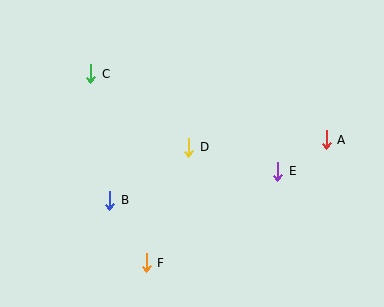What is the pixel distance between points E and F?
The distance between E and F is 160 pixels.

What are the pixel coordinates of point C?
Point C is at (91, 74).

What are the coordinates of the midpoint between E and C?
The midpoint between E and C is at (184, 122).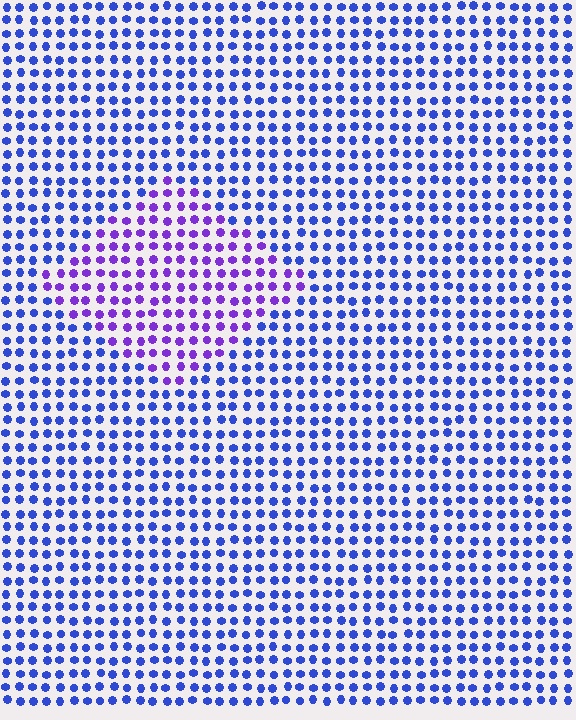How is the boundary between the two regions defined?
The boundary is defined purely by a slight shift in hue (about 39 degrees). Spacing, size, and orientation are identical on both sides.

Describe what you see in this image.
The image is filled with small blue elements in a uniform arrangement. A diamond-shaped region is visible where the elements are tinted to a slightly different hue, forming a subtle color boundary.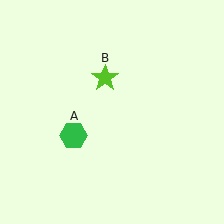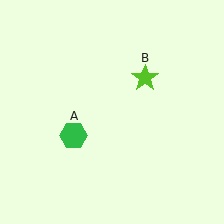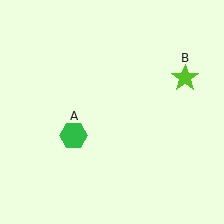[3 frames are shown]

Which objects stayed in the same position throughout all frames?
Green hexagon (object A) remained stationary.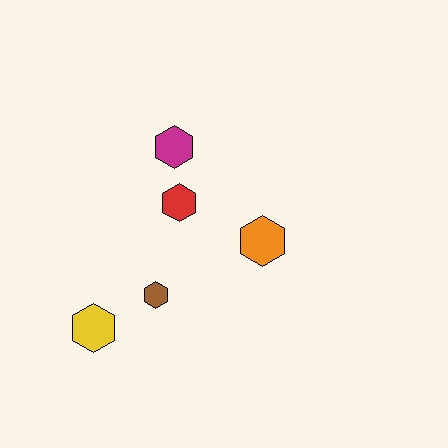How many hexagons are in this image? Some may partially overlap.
There are 5 hexagons.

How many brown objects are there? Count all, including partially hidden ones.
There is 1 brown object.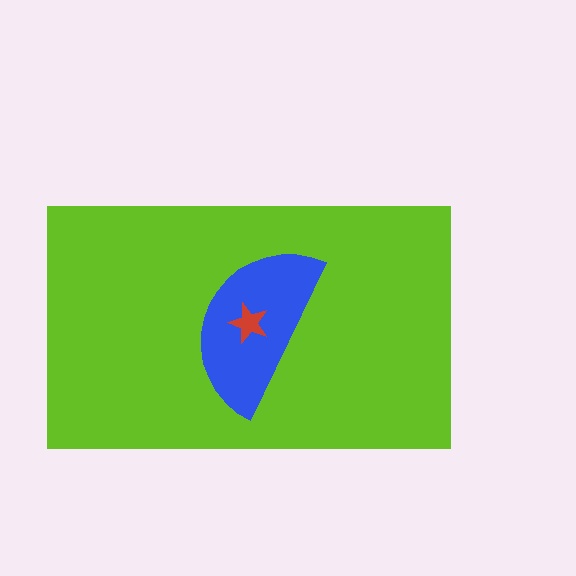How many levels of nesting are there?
3.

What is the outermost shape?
The lime rectangle.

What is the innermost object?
The red star.